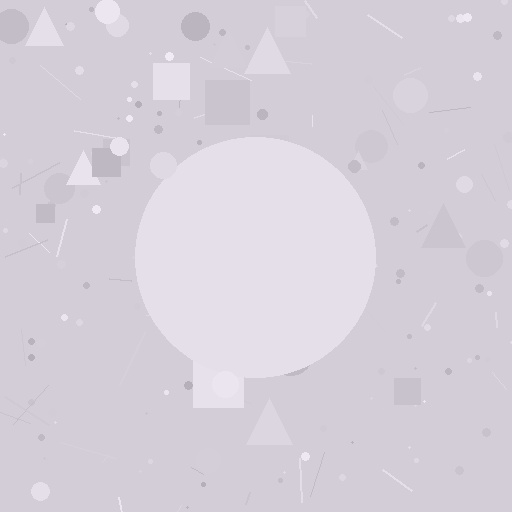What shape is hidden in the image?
A circle is hidden in the image.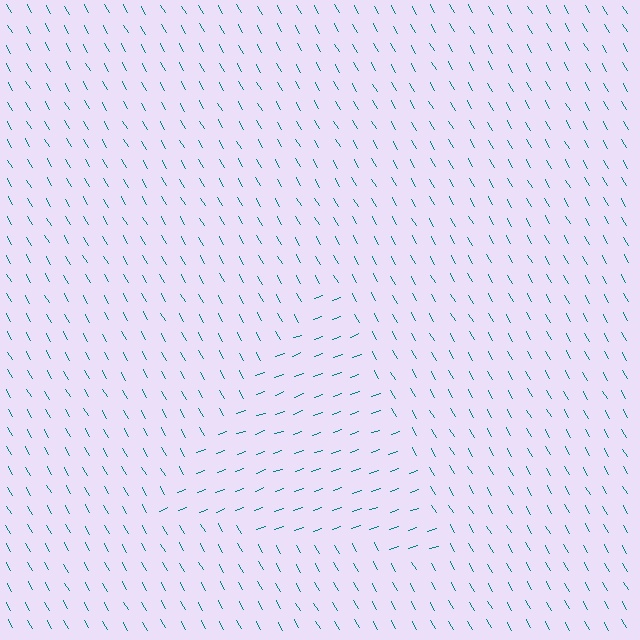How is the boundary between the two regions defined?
The boundary is defined purely by a change in line orientation (approximately 80 degrees difference). All lines are the same color and thickness.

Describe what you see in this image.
The image is filled with small teal line segments. A triangle region in the image has lines oriented differently from the surrounding lines, creating a visible texture boundary.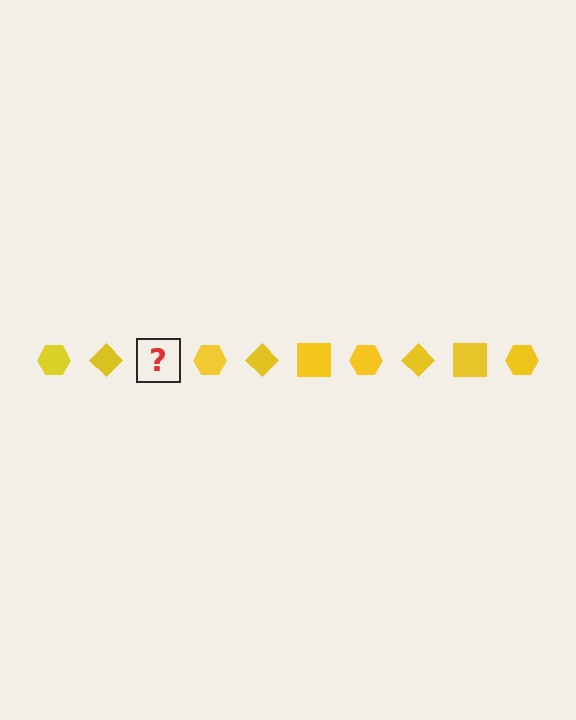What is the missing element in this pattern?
The missing element is a yellow square.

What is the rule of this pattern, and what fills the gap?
The rule is that the pattern cycles through hexagon, diamond, square shapes in yellow. The gap should be filled with a yellow square.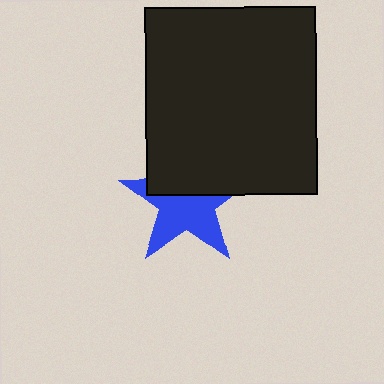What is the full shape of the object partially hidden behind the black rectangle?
The partially hidden object is a blue star.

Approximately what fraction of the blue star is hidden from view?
Roughly 42% of the blue star is hidden behind the black rectangle.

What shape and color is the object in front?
The object in front is a black rectangle.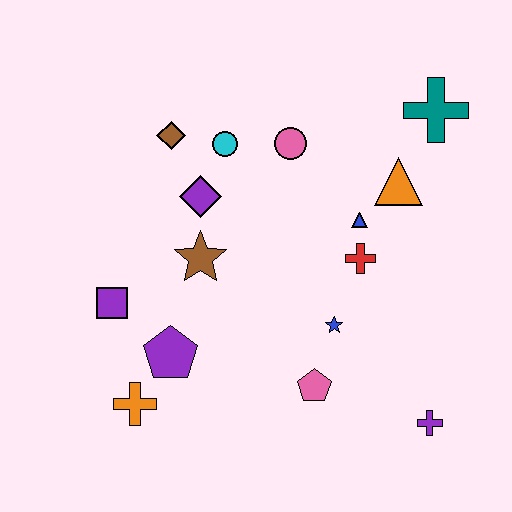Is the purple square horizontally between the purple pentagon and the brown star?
No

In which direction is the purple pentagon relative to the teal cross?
The purple pentagon is to the left of the teal cross.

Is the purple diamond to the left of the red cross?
Yes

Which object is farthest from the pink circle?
The purple cross is farthest from the pink circle.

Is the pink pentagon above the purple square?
No